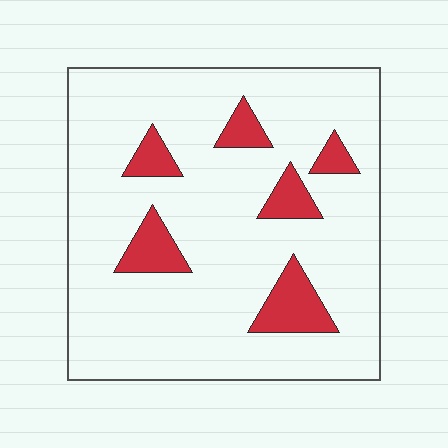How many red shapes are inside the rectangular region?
6.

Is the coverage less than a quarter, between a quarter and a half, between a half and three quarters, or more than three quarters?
Less than a quarter.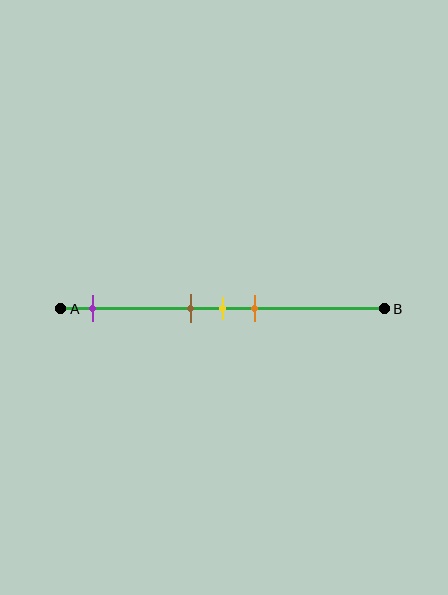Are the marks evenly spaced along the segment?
No, the marks are not evenly spaced.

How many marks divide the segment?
There are 4 marks dividing the segment.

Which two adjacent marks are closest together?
The brown and yellow marks are the closest adjacent pair.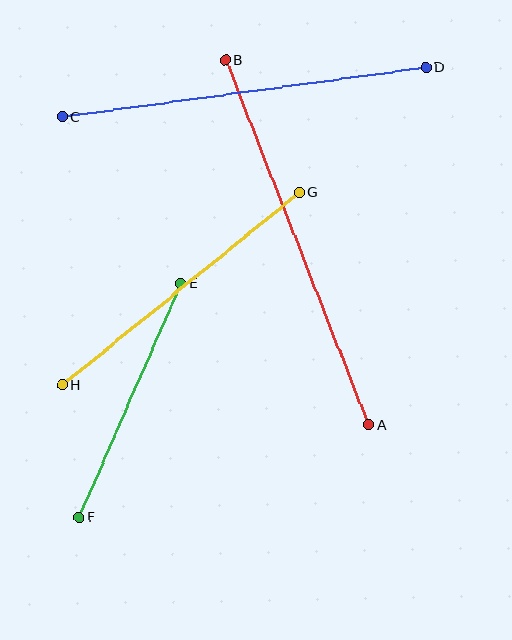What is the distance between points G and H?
The distance is approximately 305 pixels.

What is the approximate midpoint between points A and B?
The midpoint is at approximately (297, 242) pixels.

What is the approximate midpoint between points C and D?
The midpoint is at approximately (244, 92) pixels.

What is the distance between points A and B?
The distance is approximately 392 pixels.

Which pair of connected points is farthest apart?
Points A and B are farthest apart.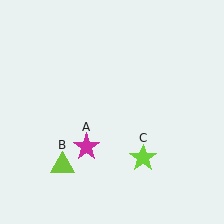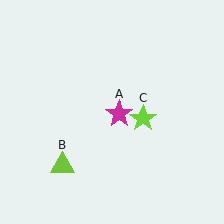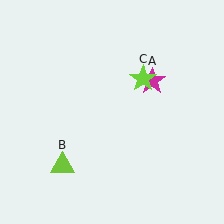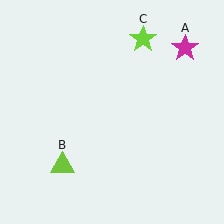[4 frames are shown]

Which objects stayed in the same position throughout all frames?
Lime triangle (object B) remained stationary.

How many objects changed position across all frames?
2 objects changed position: magenta star (object A), lime star (object C).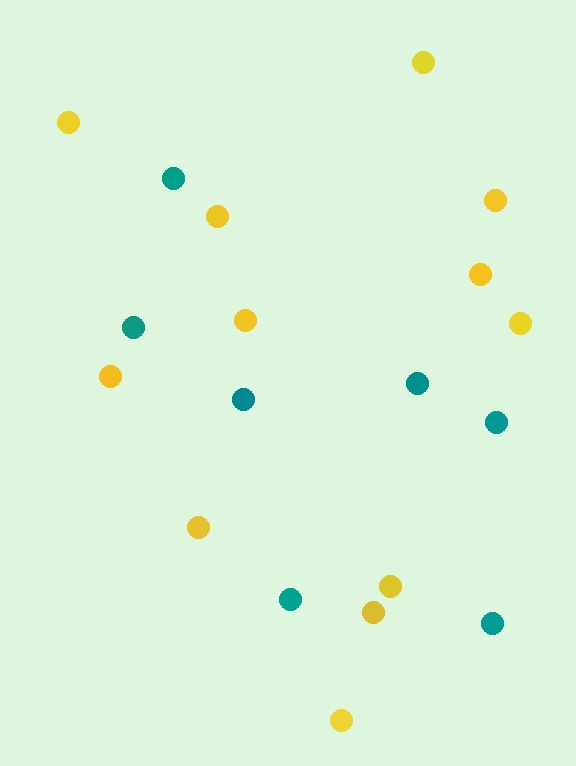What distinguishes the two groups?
There are 2 groups: one group of teal circles (7) and one group of yellow circles (12).